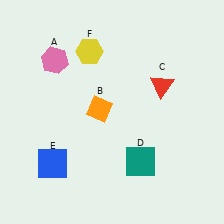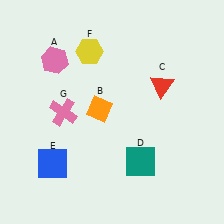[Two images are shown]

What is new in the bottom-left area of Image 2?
A pink cross (G) was added in the bottom-left area of Image 2.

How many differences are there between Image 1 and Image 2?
There is 1 difference between the two images.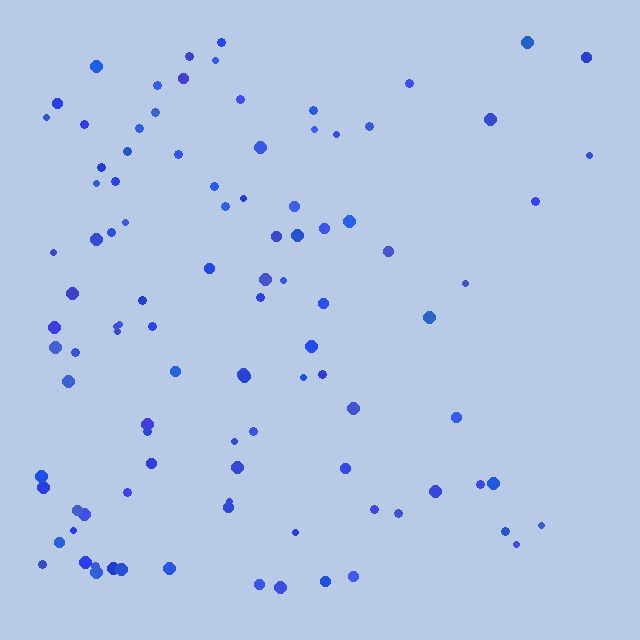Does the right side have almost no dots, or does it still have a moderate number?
Still a moderate number, just noticeably fewer than the left.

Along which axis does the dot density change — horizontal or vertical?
Horizontal.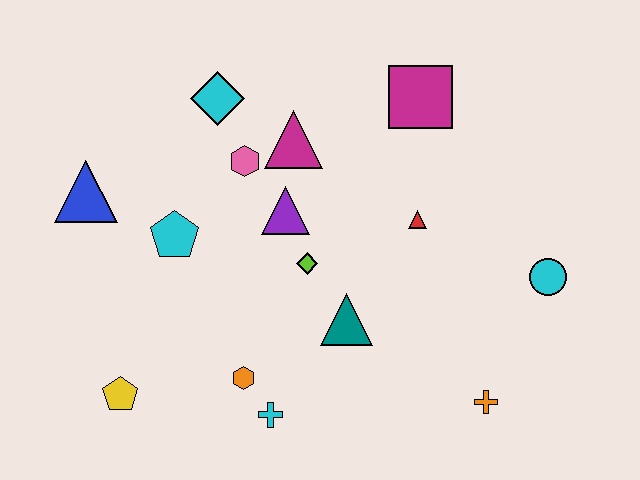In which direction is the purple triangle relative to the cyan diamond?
The purple triangle is below the cyan diamond.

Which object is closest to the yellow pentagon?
The orange hexagon is closest to the yellow pentagon.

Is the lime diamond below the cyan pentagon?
Yes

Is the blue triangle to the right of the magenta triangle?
No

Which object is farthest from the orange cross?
The blue triangle is farthest from the orange cross.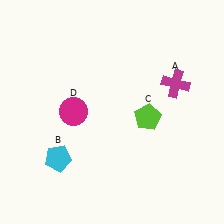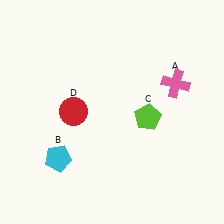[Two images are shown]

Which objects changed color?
A changed from magenta to pink. D changed from magenta to red.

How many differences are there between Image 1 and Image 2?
There are 2 differences between the two images.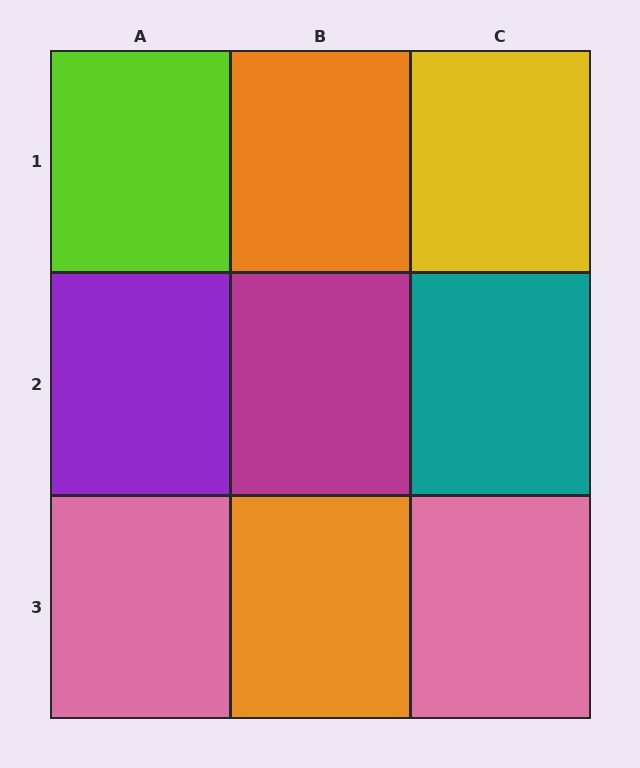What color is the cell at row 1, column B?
Orange.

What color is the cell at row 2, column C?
Teal.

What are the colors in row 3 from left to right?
Pink, orange, pink.